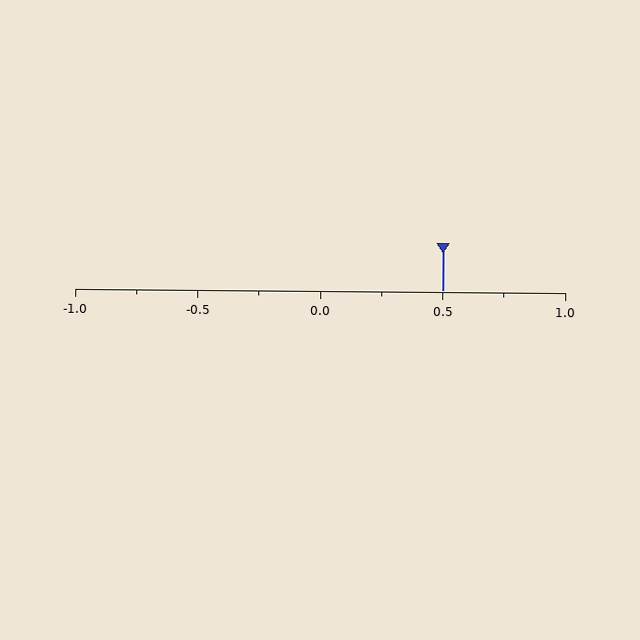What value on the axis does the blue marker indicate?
The marker indicates approximately 0.5.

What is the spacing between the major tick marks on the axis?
The major ticks are spaced 0.5 apart.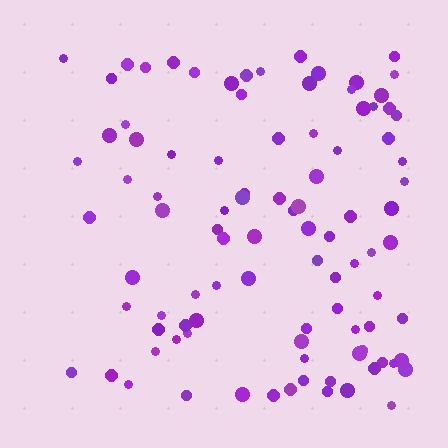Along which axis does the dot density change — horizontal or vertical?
Horizontal.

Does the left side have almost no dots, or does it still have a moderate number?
Still a moderate number, just noticeably fewer than the right.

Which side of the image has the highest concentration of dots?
The right.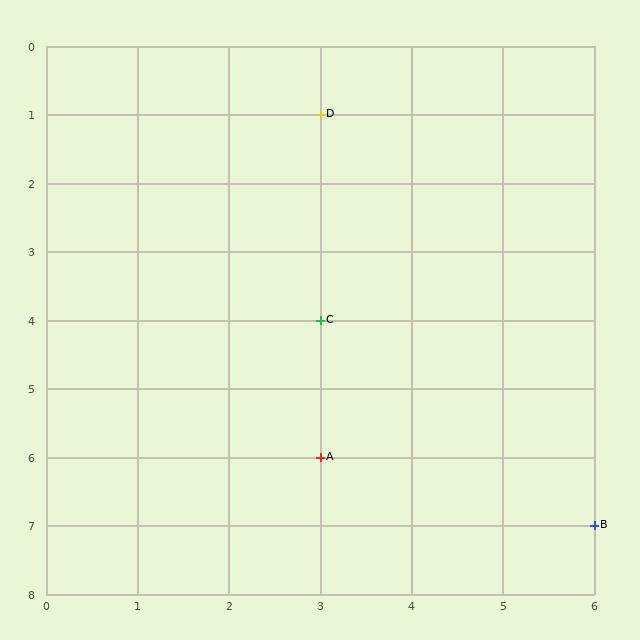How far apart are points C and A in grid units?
Points C and A are 2 rows apart.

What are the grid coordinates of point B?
Point B is at grid coordinates (6, 7).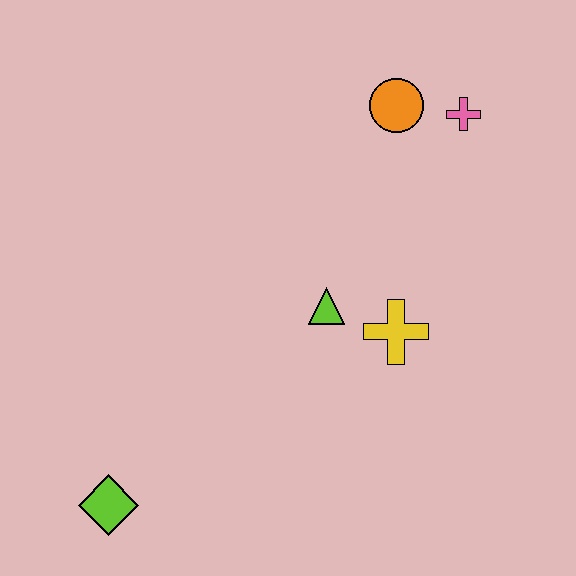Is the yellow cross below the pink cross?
Yes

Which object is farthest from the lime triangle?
The lime diamond is farthest from the lime triangle.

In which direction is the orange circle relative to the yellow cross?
The orange circle is above the yellow cross.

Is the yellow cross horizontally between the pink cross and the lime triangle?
Yes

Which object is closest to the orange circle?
The pink cross is closest to the orange circle.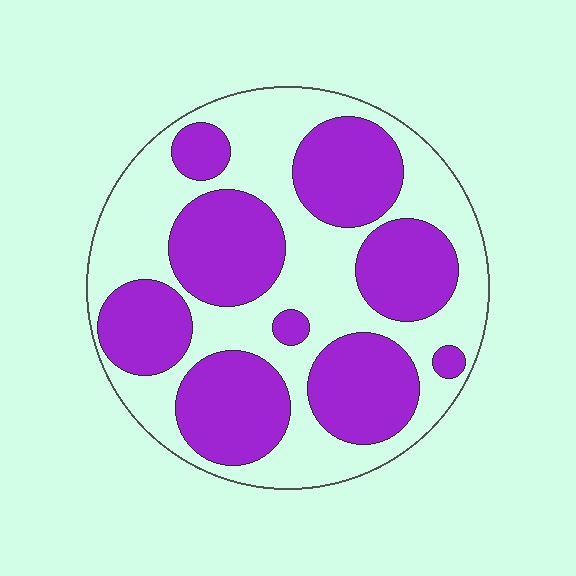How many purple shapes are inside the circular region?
9.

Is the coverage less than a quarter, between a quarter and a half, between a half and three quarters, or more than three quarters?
Between a quarter and a half.